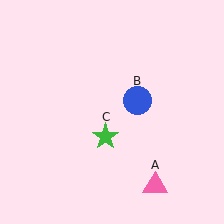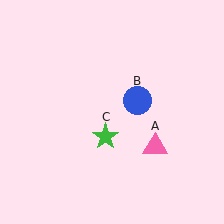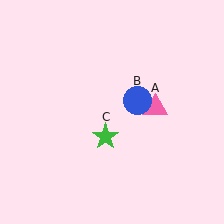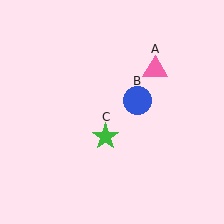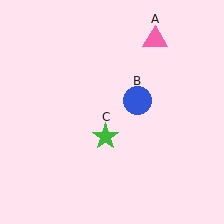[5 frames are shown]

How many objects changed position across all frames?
1 object changed position: pink triangle (object A).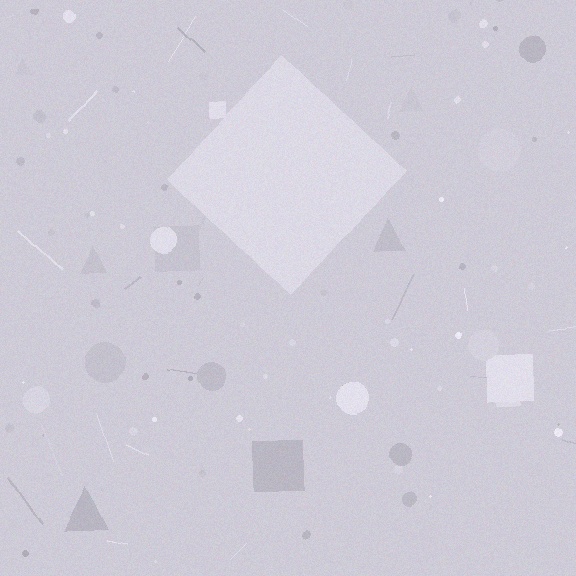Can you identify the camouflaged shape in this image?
The camouflaged shape is a diamond.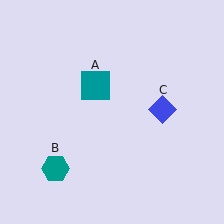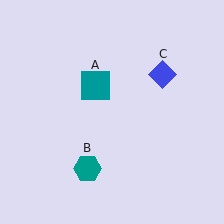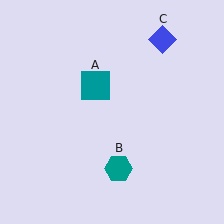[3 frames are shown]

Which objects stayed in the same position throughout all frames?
Teal square (object A) remained stationary.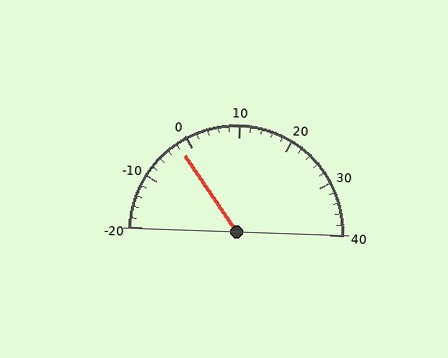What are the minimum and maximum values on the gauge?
The gauge ranges from -20 to 40.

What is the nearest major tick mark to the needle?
The nearest major tick mark is 0.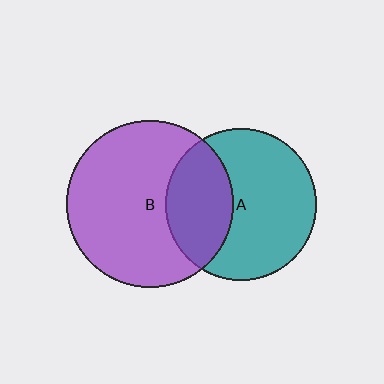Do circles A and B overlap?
Yes.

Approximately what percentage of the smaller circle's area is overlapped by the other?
Approximately 35%.